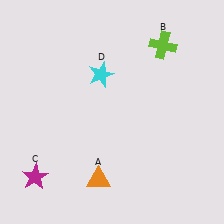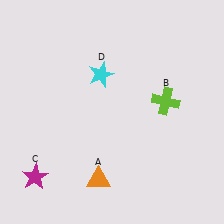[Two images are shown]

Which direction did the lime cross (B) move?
The lime cross (B) moved down.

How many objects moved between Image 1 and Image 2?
1 object moved between the two images.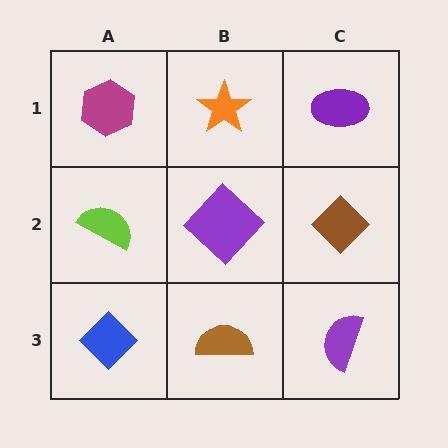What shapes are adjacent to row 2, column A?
A magenta hexagon (row 1, column A), a blue diamond (row 3, column A), a purple diamond (row 2, column B).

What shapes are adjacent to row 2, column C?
A purple ellipse (row 1, column C), a purple semicircle (row 3, column C), a purple diamond (row 2, column B).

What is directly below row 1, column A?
A lime semicircle.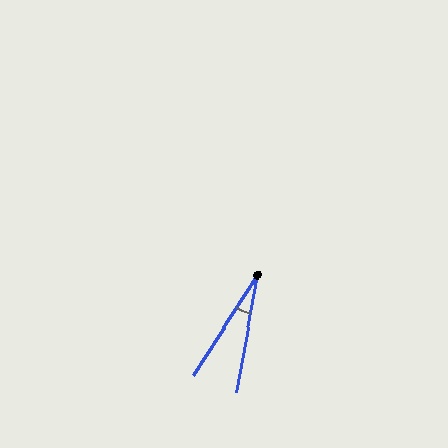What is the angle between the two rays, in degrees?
Approximately 23 degrees.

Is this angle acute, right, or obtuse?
It is acute.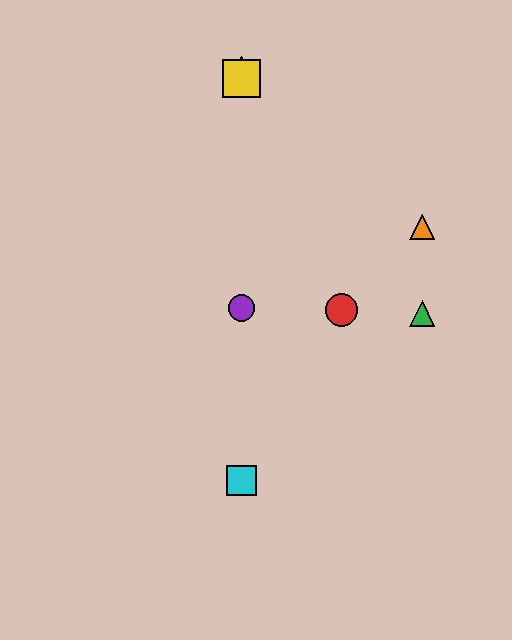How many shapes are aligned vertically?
4 shapes (the blue triangle, the yellow square, the purple circle, the cyan square) are aligned vertically.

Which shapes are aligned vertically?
The blue triangle, the yellow square, the purple circle, the cyan square are aligned vertically.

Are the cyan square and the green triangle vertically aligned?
No, the cyan square is at x≈242 and the green triangle is at x≈422.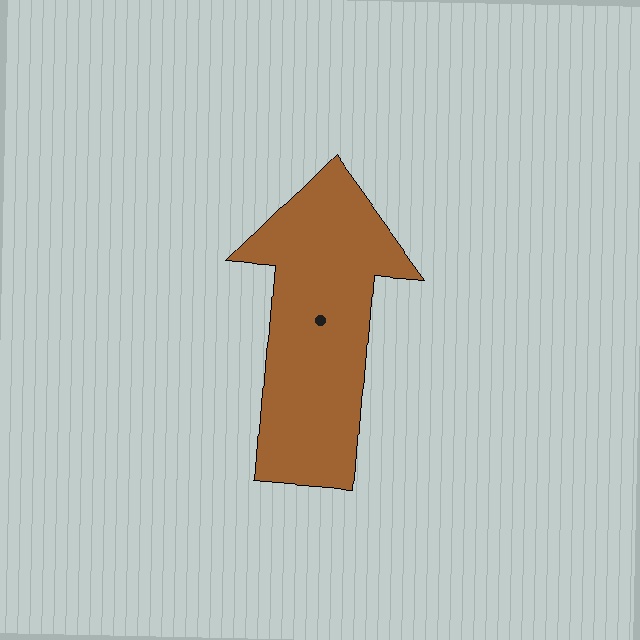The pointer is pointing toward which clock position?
Roughly 12 o'clock.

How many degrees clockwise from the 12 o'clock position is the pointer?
Approximately 5 degrees.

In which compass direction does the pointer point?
North.